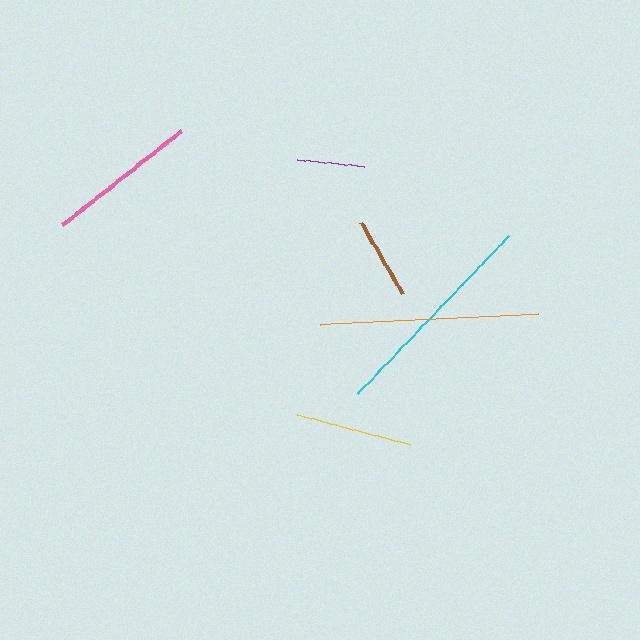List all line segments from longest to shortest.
From longest to shortest: cyan, orange, pink, yellow, brown, purple.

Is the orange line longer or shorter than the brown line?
The orange line is longer than the brown line.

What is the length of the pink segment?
The pink segment is approximately 152 pixels long.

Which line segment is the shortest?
The purple line is the shortest at approximately 66 pixels.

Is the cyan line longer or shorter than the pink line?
The cyan line is longer than the pink line.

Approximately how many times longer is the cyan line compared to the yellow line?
The cyan line is approximately 1.9 times the length of the yellow line.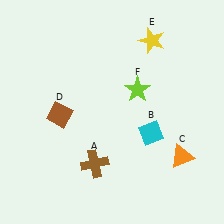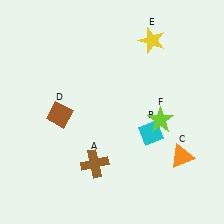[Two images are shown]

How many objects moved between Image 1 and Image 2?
1 object moved between the two images.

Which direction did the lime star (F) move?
The lime star (F) moved down.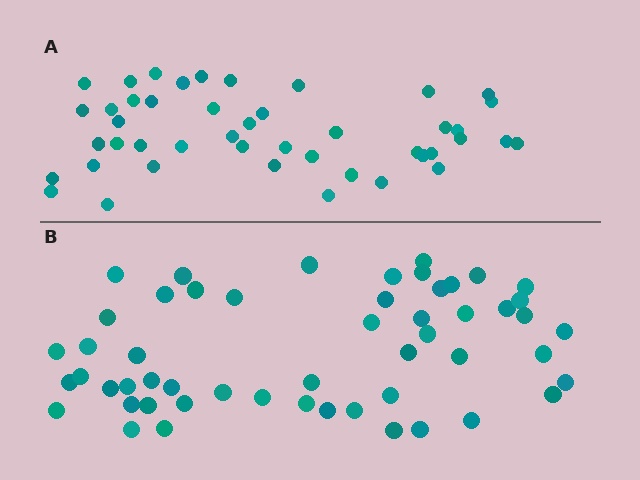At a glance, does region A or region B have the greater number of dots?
Region B (the bottom region) has more dots.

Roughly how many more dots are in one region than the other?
Region B has roughly 8 or so more dots than region A.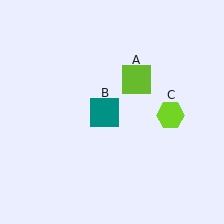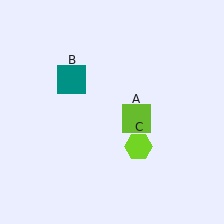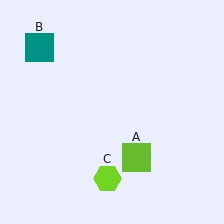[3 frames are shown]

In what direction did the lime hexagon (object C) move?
The lime hexagon (object C) moved down and to the left.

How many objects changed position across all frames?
3 objects changed position: lime square (object A), teal square (object B), lime hexagon (object C).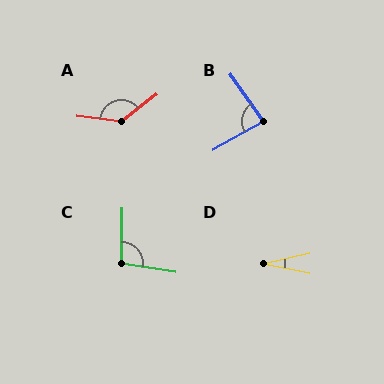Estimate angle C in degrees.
Approximately 98 degrees.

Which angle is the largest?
A, at approximately 135 degrees.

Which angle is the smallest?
D, at approximately 24 degrees.